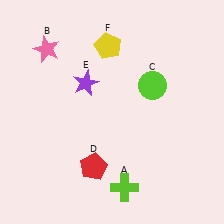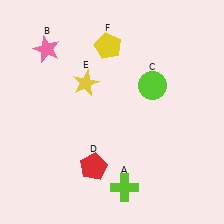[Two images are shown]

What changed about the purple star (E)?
In Image 1, E is purple. In Image 2, it changed to yellow.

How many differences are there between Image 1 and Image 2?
There is 1 difference between the two images.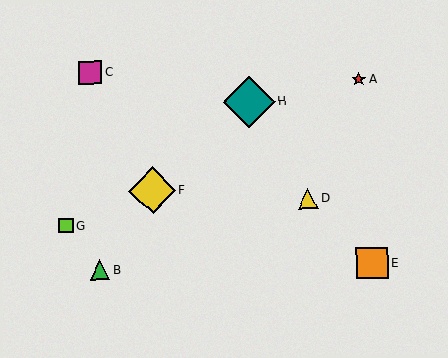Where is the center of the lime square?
The center of the lime square is at (66, 226).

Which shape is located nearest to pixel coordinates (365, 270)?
The orange square (labeled E) at (372, 263) is nearest to that location.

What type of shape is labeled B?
Shape B is a green triangle.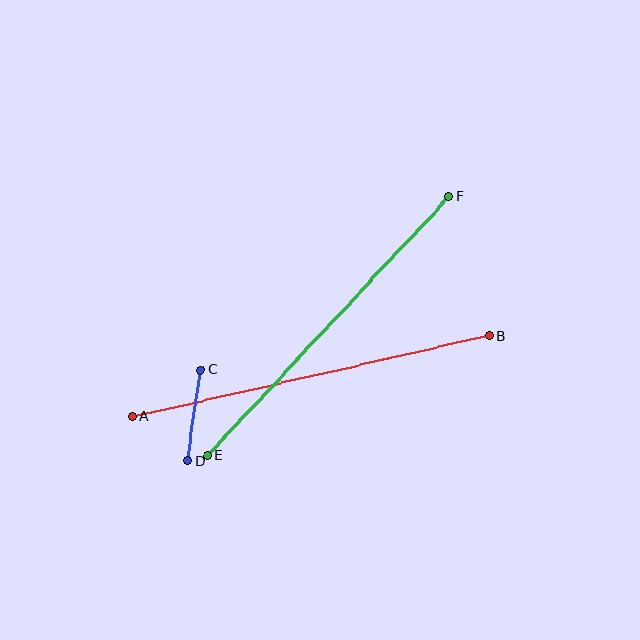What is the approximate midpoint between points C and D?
The midpoint is at approximately (194, 415) pixels.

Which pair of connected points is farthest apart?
Points A and B are farthest apart.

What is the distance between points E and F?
The distance is approximately 355 pixels.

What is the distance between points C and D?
The distance is approximately 92 pixels.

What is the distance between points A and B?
The distance is approximately 366 pixels.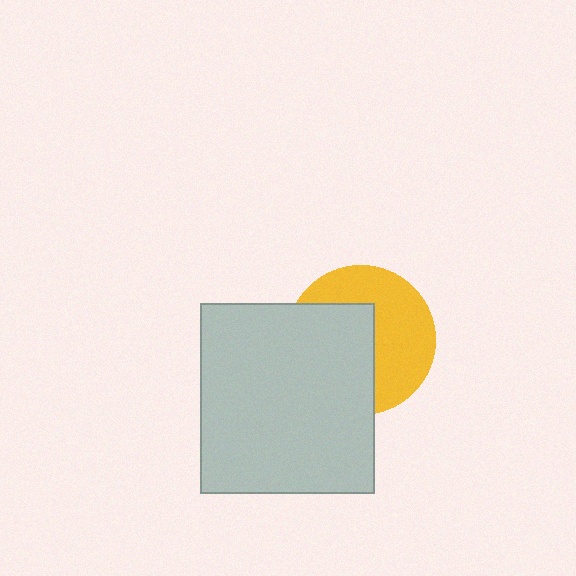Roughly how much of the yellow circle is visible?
About half of it is visible (roughly 51%).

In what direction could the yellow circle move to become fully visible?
The yellow circle could move right. That would shift it out from behind the light gray rectangle entirely.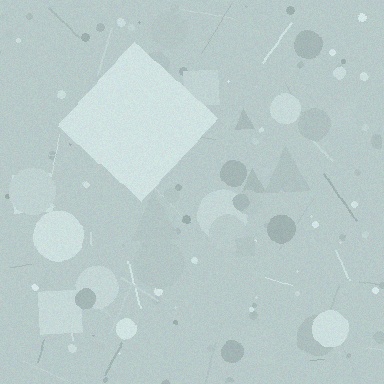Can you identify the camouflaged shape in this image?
The camouflaged shape is a diamond.